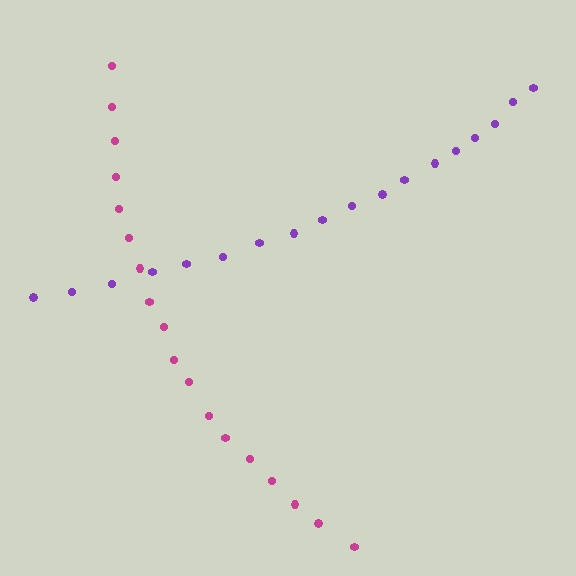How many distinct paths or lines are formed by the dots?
There are 2 distinct paths.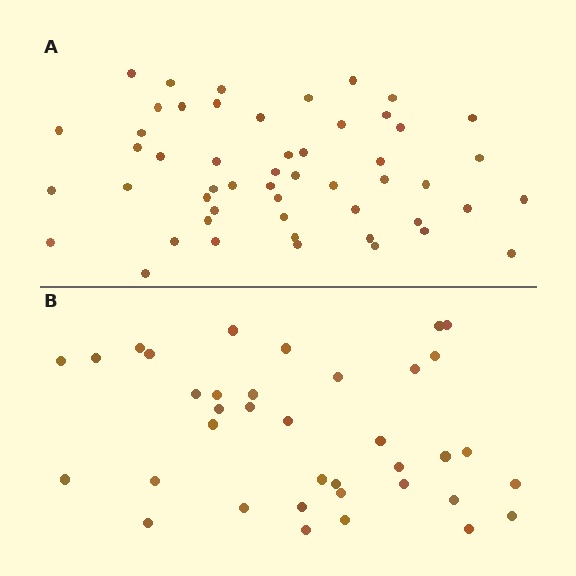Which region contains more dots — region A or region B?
Region A (the top region) has more dots.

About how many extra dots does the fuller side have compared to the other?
Region A has approximately 15 more dots than region B.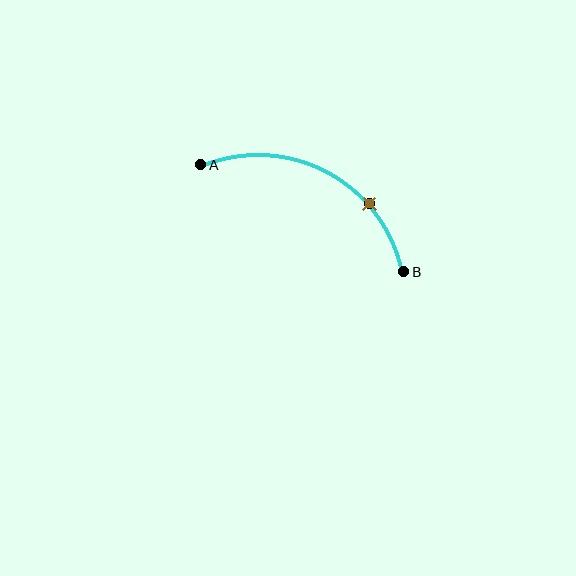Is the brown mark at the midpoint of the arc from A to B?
No. The brown mark lies on the arc but is closer to endpoint B. The arc midpoint would be at the point on the curve equidistant along the arc from both A and B.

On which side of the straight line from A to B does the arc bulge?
The arc bulges above the straight line connecting A and B.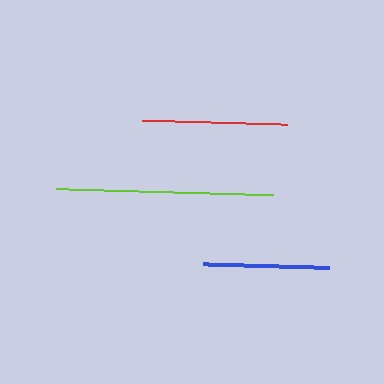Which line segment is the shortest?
The blue line is the shortest at approximately 127 pixels.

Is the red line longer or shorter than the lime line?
The lime line is longer than the red line.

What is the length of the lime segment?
The lime segment is approximately 217 pixels long.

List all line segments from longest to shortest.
From longest to shortest: lime, red, blue.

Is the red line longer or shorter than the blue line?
The red line is longer than the blue line.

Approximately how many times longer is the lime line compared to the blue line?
The lime line is approximately 1.7 times the length of the blue line.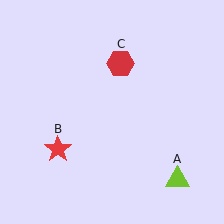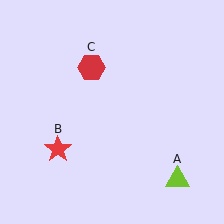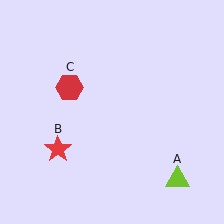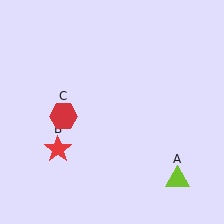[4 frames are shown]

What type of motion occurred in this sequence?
The red hexagon (object C) rotated counterclockwise around the center of the scene.